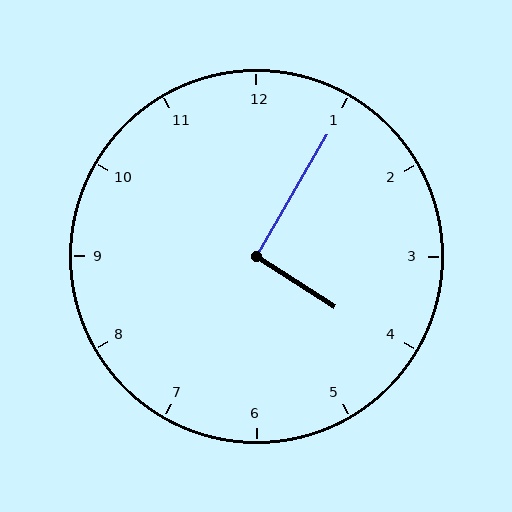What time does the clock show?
4:05.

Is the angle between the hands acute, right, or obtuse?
It is right.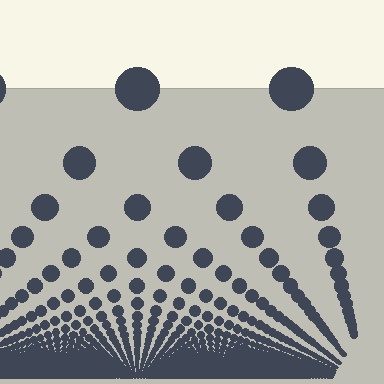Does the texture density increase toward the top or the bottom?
Density increases toward the bottom.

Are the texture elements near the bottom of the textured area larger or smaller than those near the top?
Smaller. The gradient is inverted — elements near the bottom are smaller and denser.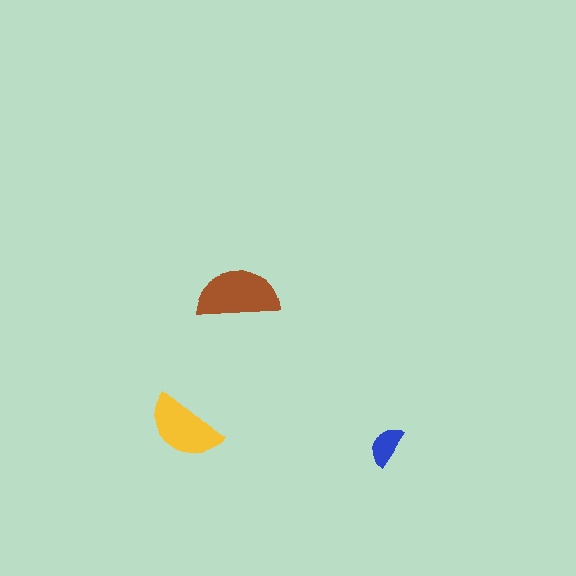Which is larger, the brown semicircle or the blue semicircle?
The brown one.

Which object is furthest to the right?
The blue semicircle is rightmost.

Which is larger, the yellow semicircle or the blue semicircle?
The yellow one.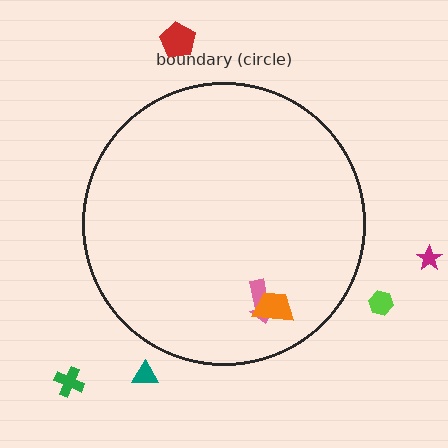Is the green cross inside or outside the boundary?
Outside.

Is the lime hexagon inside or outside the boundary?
Outside.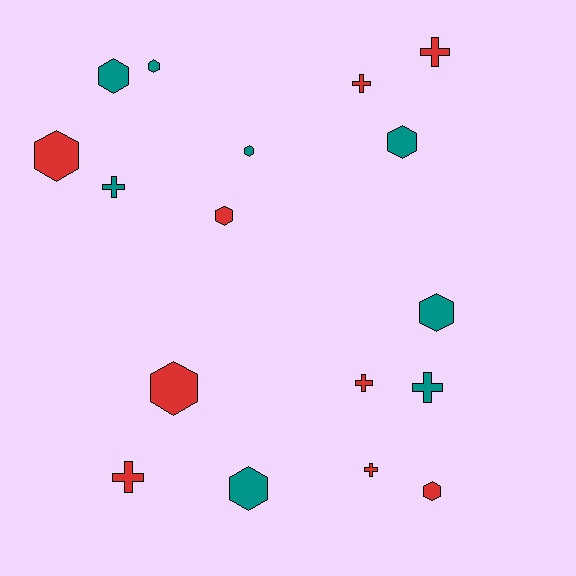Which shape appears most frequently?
Hexagon, with 10 objects.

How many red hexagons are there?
There are 4 red hexagons.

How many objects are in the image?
There are 17 objects.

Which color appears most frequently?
Red, with 9 objects.